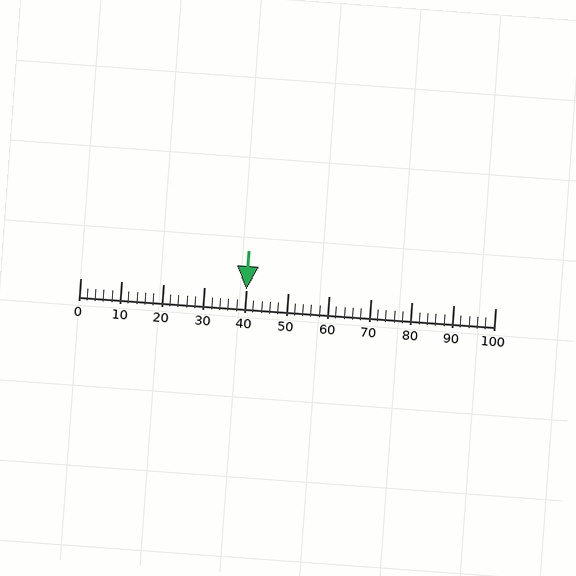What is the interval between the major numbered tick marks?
The major tick marks are spaced 10 units apart.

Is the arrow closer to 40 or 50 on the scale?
The arrow is closer to 40.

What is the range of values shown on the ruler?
The ruler shows values from 0 to 100.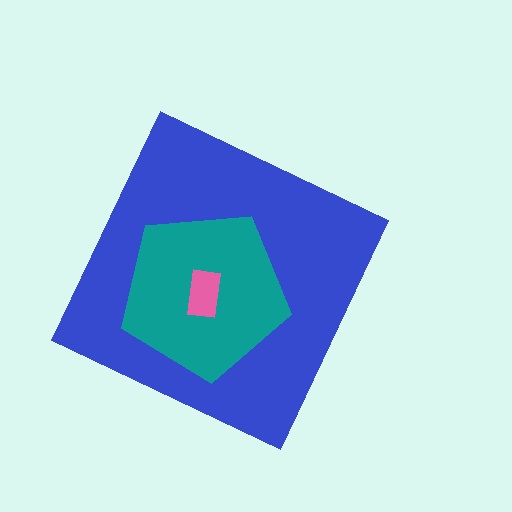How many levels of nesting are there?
3.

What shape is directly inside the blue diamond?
The teal pentagon.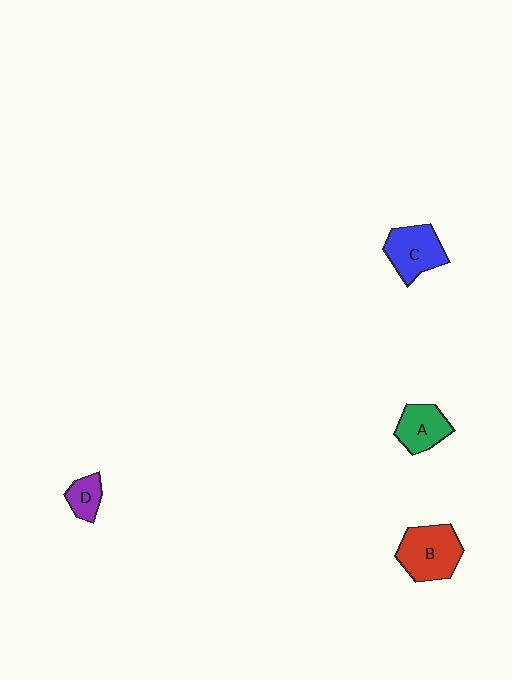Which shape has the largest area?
Shape B (red).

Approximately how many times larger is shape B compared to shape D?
Approximately 2.3 times.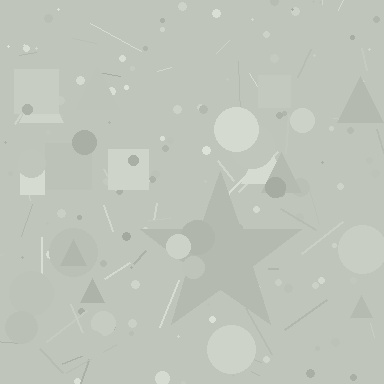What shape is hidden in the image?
A star is hidden in the image.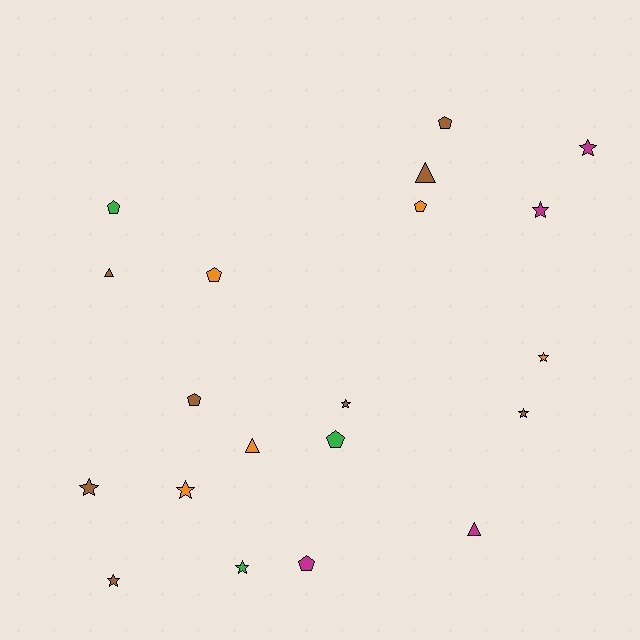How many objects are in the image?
There are 20 objects.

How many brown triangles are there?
There are 2 brown triangles.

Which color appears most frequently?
Brown, with 8 objects.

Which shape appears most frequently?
Star, with 9 objects.